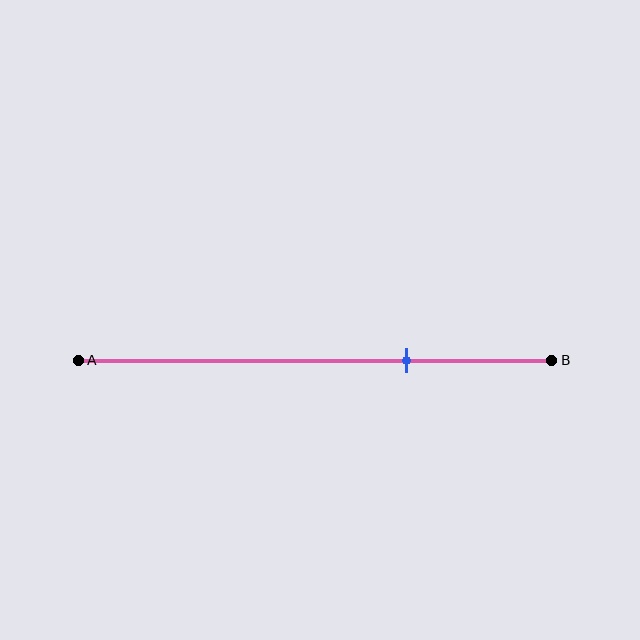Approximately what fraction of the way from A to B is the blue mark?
The blue mark is approximately 70% of the way from A to B.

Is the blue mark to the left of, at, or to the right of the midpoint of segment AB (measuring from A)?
The blue mark is to the right of the midpoint of segment AB.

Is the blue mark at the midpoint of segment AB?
No, the mark is at about 70% from A, not at the 50% midpoint.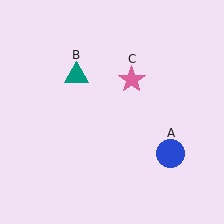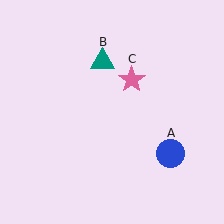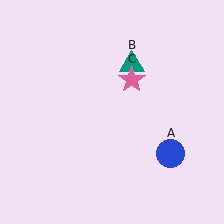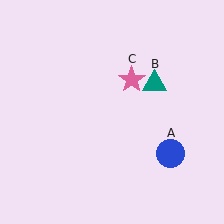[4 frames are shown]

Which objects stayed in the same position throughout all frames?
Blue circle (object A) and pink star (object C) remained stationary.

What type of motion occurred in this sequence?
The teal triangle (object B) rotated clockwise around the center of the scene.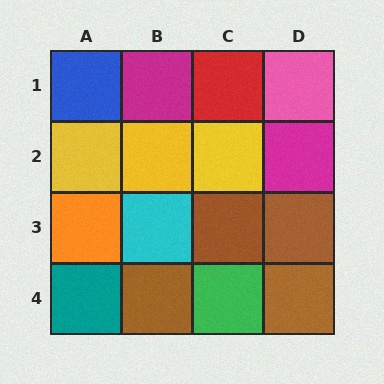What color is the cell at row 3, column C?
Brown.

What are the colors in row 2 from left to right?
Yellow, yellow, yellow, magenta.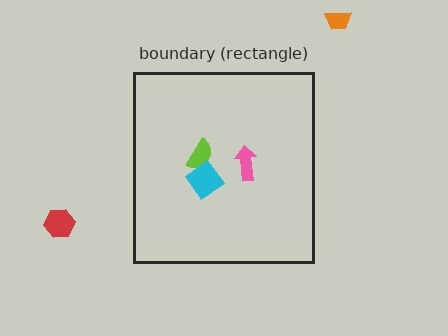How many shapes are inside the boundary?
3 inside, 2 outside.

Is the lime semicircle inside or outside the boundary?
Inside.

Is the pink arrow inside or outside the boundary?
Inside.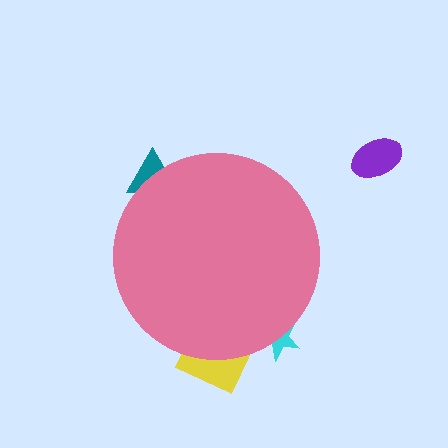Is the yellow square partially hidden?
Yes, the yellow square is partially hidden behind the pink circle.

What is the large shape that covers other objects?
A pink circle.